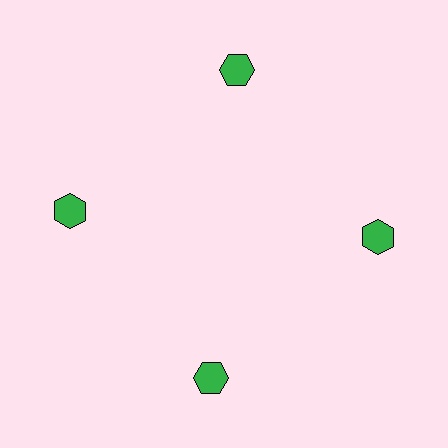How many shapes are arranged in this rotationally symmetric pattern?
There are 4 shapes, arranged in 4 groups of 1.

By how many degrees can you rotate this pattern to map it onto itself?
The pattern maps onto itself every 90 degrees of rotation.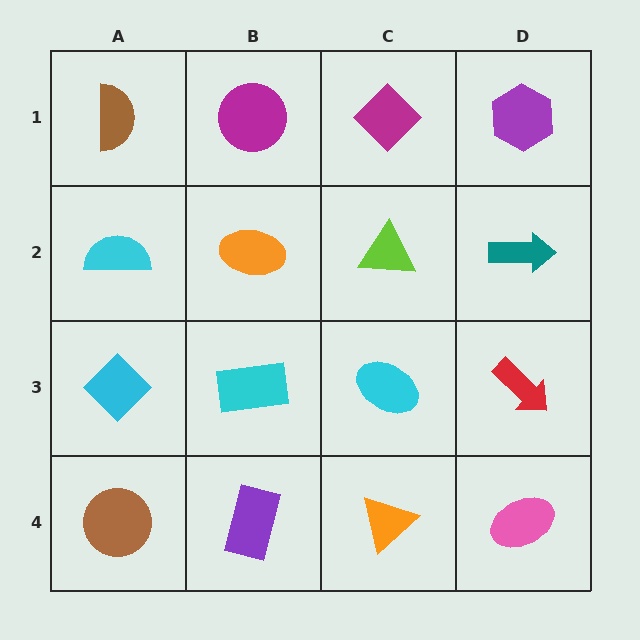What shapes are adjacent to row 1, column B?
An orange ellipse (row 2, column B), a brown semicircle (row 1, column A), a magenta diamond (row 1, column C).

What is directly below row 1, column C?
A lime triangle.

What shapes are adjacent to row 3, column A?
A cyan semicircle (row 2, column A), a brown circle (row 4, column A), a cyan rectangle (row 3, column B).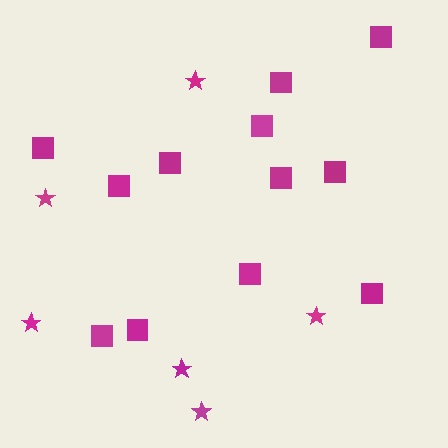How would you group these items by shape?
There are 2 groups: one group of squares (12) and one group of stars (6).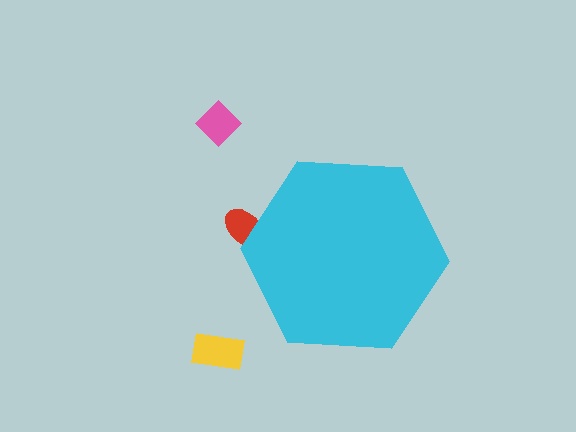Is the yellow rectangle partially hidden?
No, the yellow rectangle is fully visible.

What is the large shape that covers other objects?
A cyan hexagon.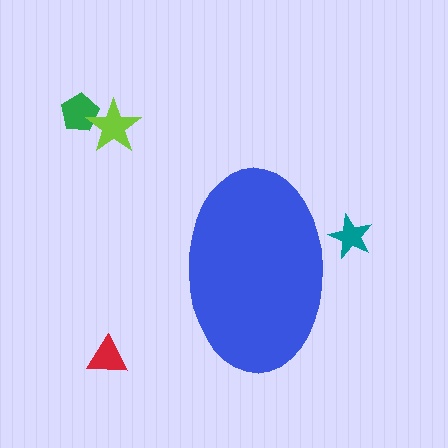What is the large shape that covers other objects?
A blue ellipse.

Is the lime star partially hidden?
No, the lime star is fully visible.